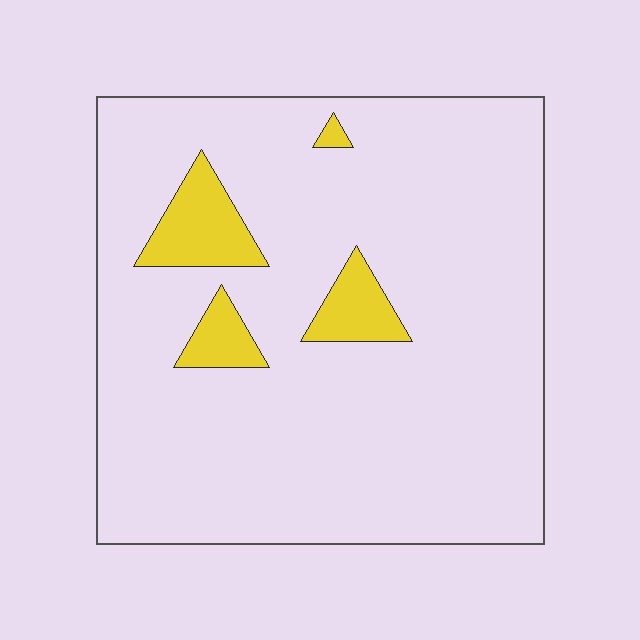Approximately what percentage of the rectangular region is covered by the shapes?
Approximately 10%.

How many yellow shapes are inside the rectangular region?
4.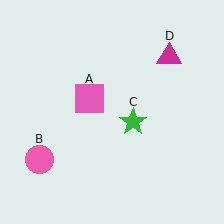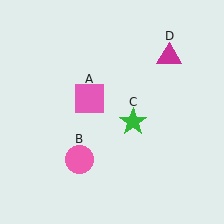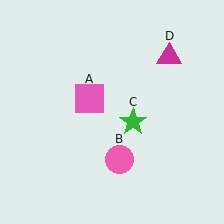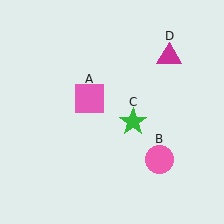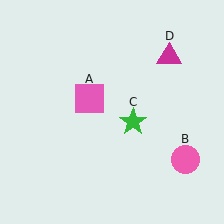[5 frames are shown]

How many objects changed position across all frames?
1 object changed position: pink circle (object B).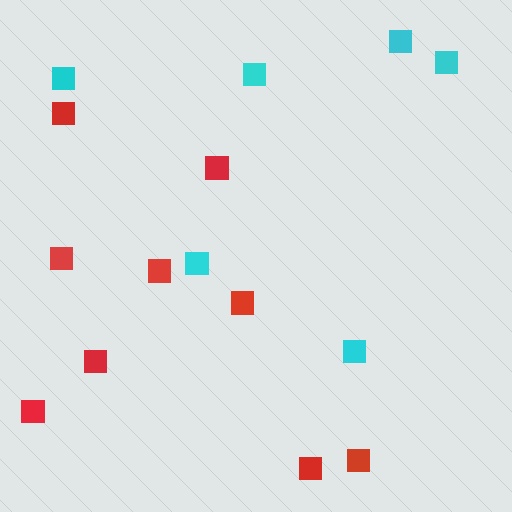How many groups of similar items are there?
There are 2 groups: one group of cyan squares (6) and one group of red squares (9).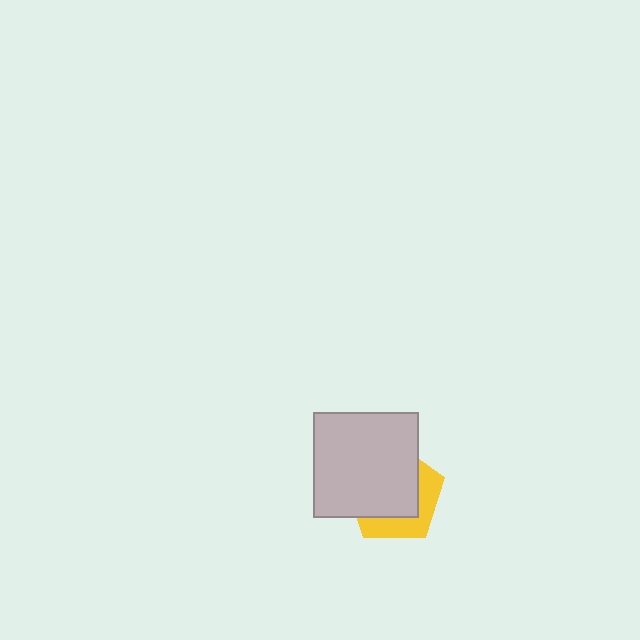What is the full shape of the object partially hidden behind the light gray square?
The partially hidden object is a yellow pentagon.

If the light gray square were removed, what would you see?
You would see the complete yellow pentagon.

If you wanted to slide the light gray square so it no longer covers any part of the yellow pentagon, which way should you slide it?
Slide it toward the upper-left — that is the most direct way to separate the two shapes.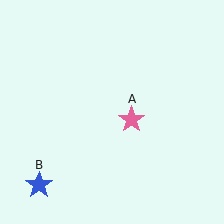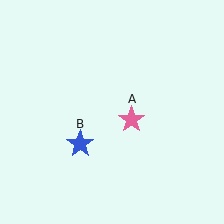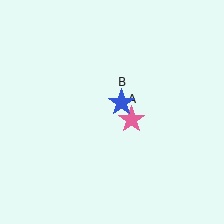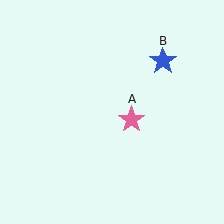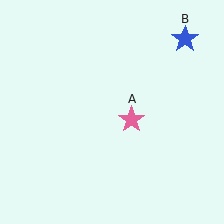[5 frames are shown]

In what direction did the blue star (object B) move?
The blue star (object B) moved up and to the right.